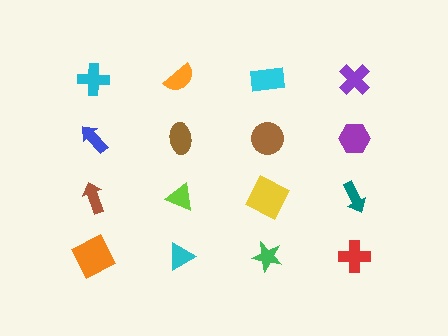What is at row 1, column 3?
A cyan rectangle.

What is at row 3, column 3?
A yellow square.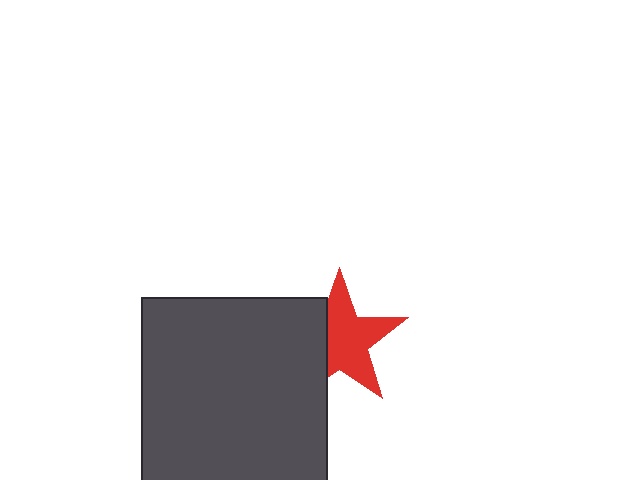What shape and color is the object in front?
The object in front is a dark gray square.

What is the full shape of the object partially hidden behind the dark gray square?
The partially hidden object is a red star.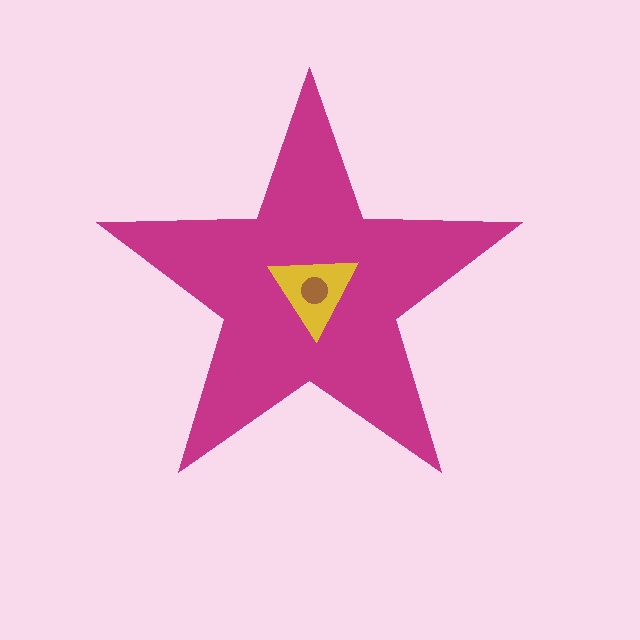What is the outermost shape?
The magenta star.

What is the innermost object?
The brown circle.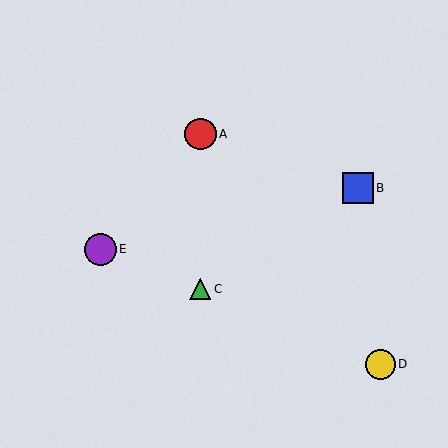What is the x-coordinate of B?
Object B is at x≈358.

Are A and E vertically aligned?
No, A is at x≈200 and E is at x≈100.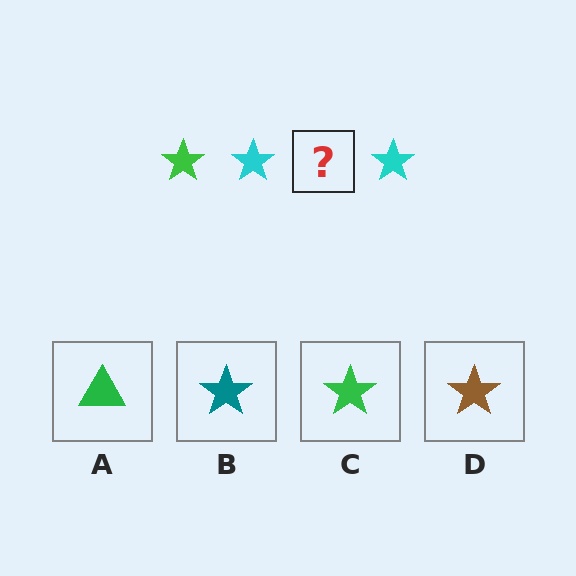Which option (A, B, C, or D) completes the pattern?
C.